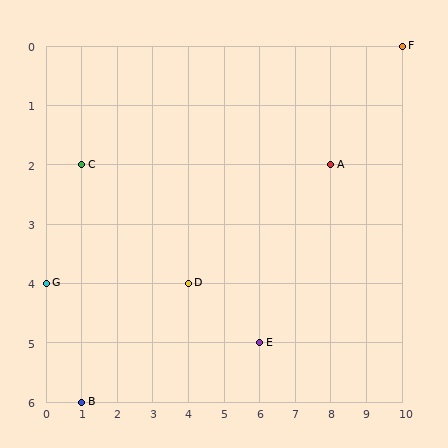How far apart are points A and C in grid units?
Points A and C are 7 columns apart.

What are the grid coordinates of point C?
Point C is at grid coordinates (1, 2).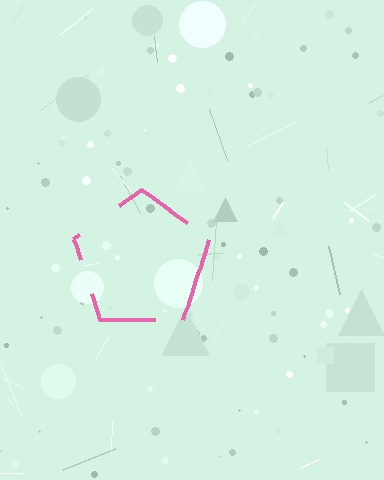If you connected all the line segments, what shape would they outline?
They would outline a pentagon.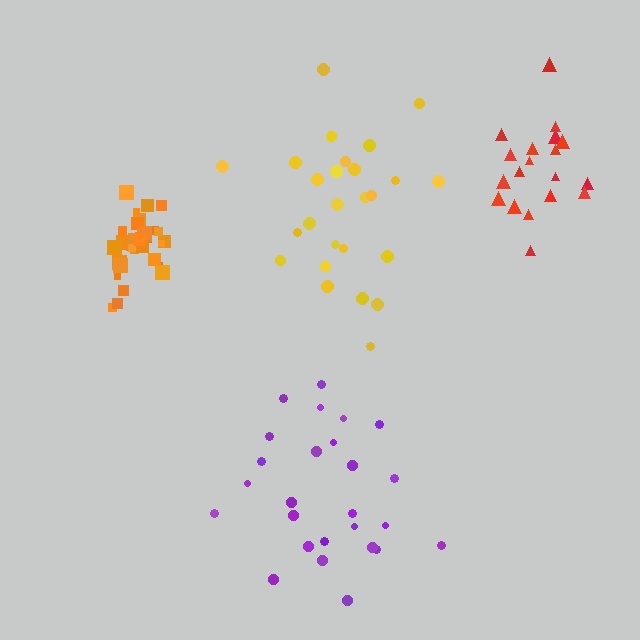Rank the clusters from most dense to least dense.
orange, red, yellow, purple.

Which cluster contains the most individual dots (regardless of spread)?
Orange (35).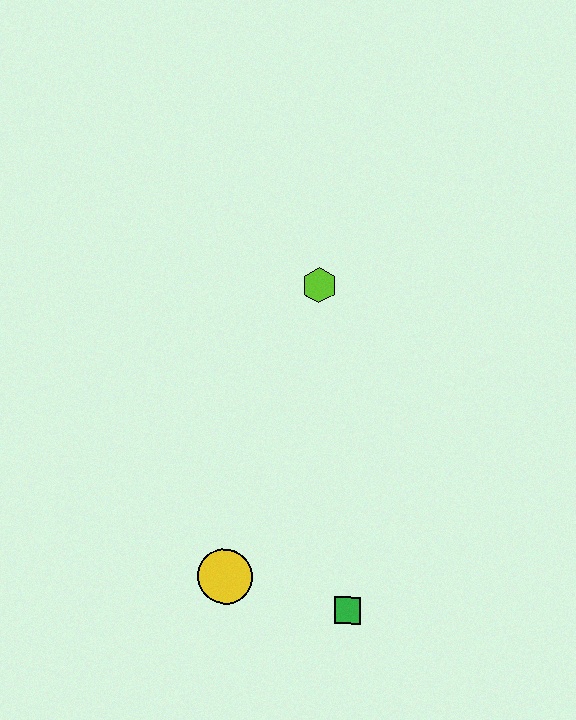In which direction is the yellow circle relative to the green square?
The yellow circle is to the left of the green square.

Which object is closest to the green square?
The yellow circle is closest to the green square.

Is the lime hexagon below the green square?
No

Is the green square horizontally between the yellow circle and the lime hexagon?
No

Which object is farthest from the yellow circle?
The lime hexagon is farthest from the yellow circle.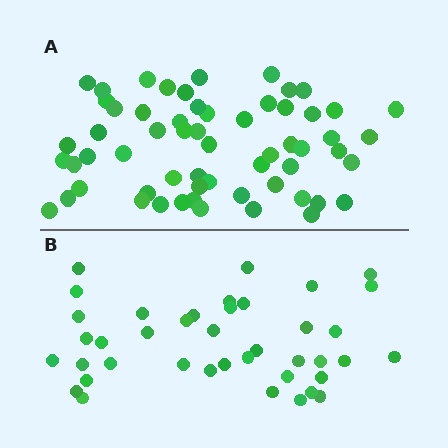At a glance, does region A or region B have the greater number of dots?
Region A (the top region) has more dots.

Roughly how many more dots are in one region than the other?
Region A has approximately 20 more dots than region B.